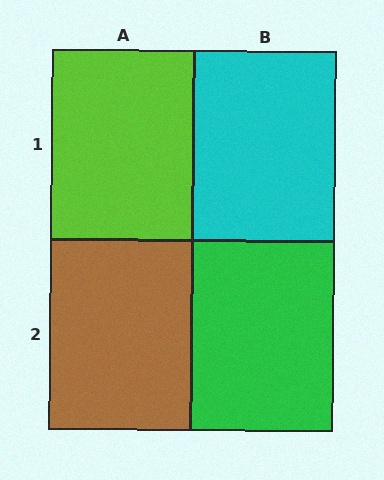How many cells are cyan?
1 cell is cyan.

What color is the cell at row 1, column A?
Lime.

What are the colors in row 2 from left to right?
Brown, green.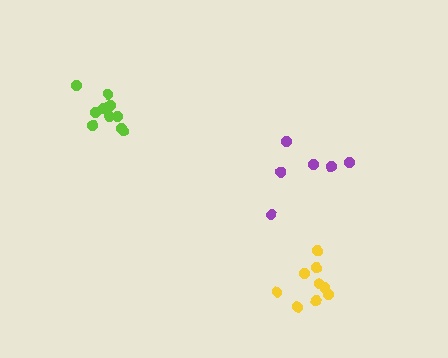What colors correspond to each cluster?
The clusters are colored: yellow, lime, purple.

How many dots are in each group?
Group 1: 9 dots, Group 2: 10 dots, Group 3: 6 dots (25 total).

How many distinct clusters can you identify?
There are 3 distinct clusters.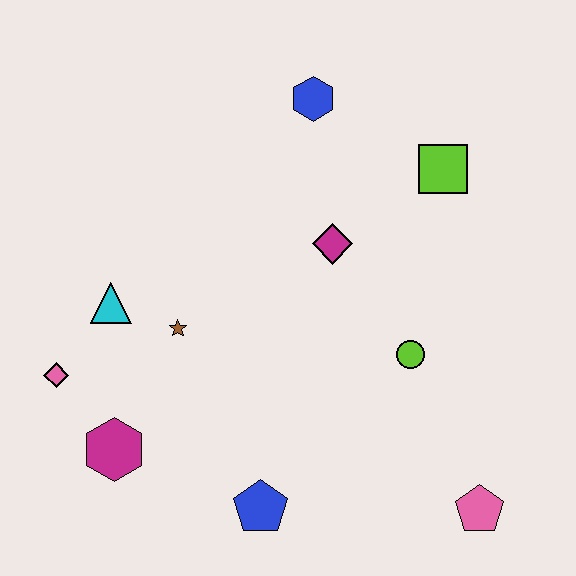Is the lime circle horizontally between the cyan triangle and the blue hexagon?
No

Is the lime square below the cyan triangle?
No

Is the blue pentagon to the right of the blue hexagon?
No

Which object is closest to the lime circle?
The magenta diamond is closest to the lime circle.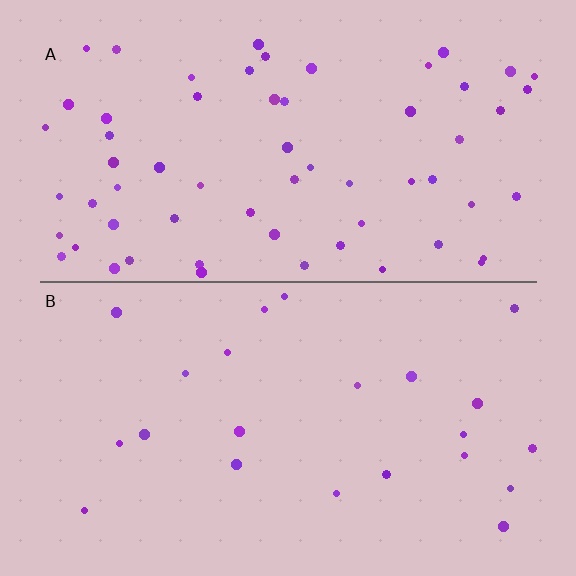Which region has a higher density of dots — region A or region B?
A (the top).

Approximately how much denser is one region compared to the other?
Approximately 2.8× — region A over region B.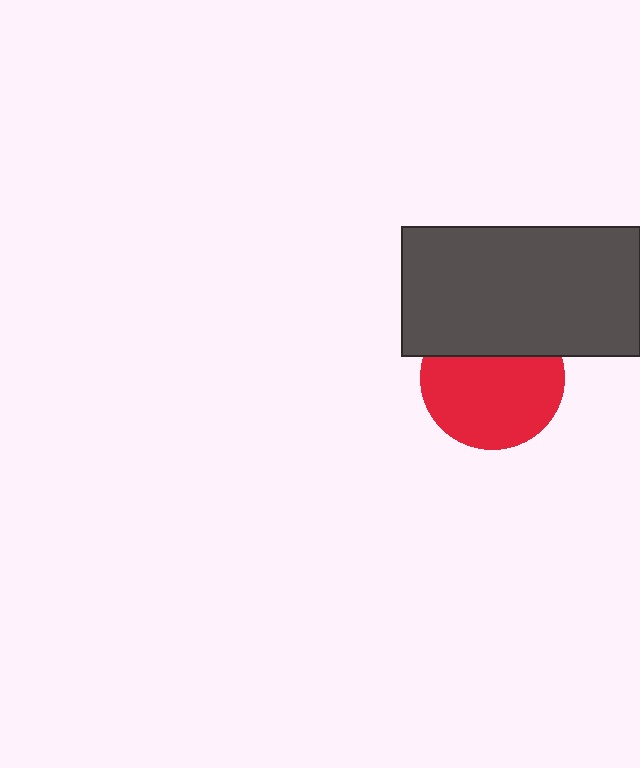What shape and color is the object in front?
The object in front is a dark gray rectangle.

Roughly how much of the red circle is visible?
Most of it is visible (roughly 68%).